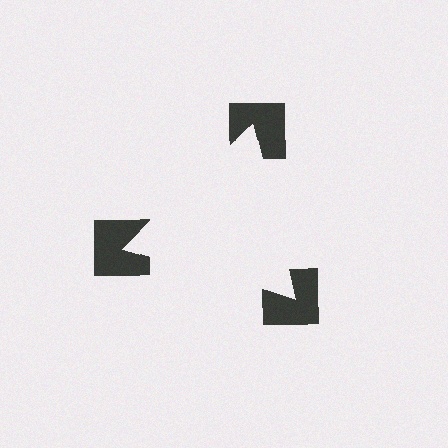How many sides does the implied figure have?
3 sides.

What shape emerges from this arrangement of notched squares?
An illusory triangle — its edges are inferred from the aligned wedge cuts in the notched squares, not physically drawn.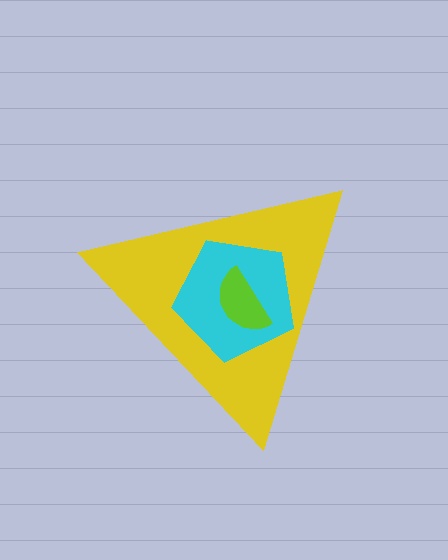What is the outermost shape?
The yellow triangle.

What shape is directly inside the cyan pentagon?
The lime semicircle.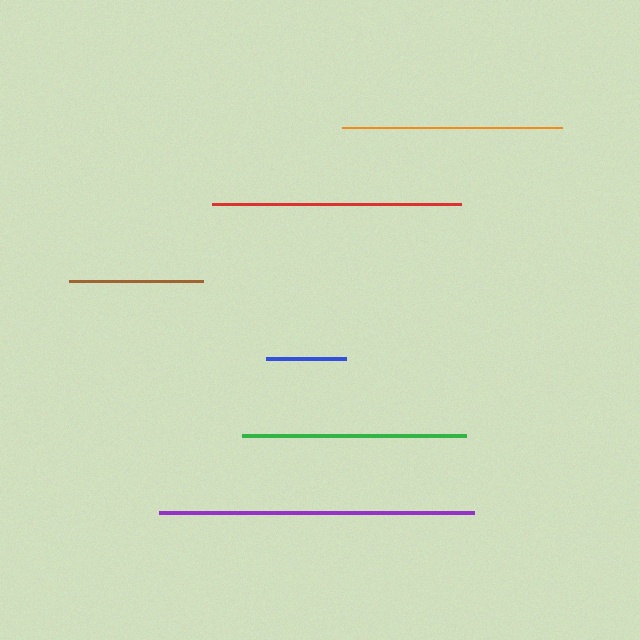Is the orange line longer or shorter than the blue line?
The orange line is longer than the blue line.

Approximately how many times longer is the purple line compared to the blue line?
The purple line is approximately 4.0 times the length of the blue line.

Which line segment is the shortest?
The blue line is the shortest at approximately 80 pixels.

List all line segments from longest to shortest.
From longest to shortest: purple, red, green, orange, brown, blue.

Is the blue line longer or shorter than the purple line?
The purple line is longer than the blue line.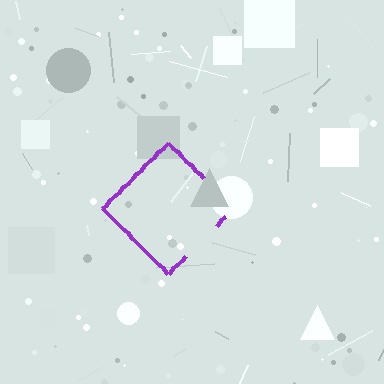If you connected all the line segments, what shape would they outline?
They would outline a diamond.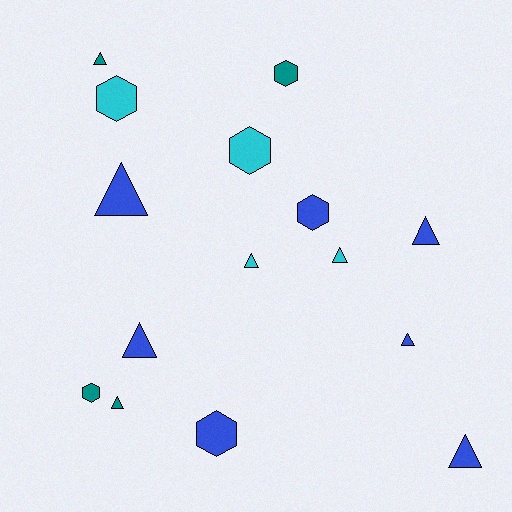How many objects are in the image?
There are 15 objects.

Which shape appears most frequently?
Triangle, with 9 objects.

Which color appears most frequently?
Blue, with 7 objects.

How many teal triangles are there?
There are 2 teal triangles.